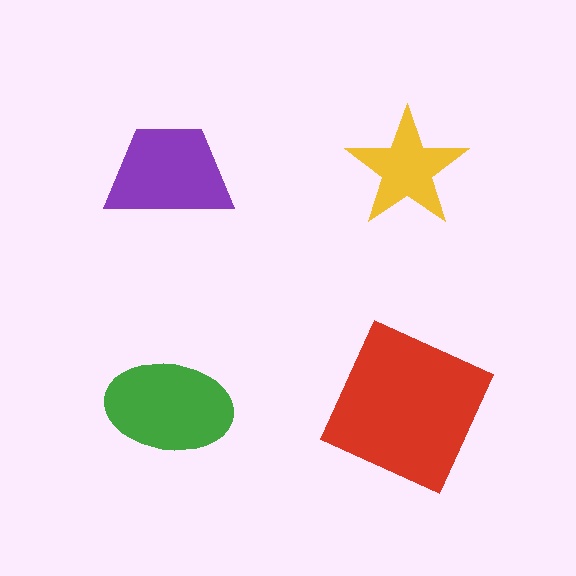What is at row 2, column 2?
A red square.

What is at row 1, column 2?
A yellow star.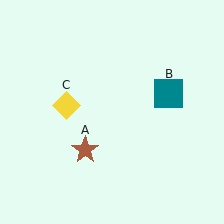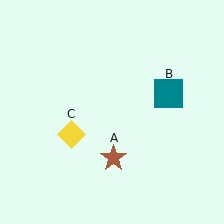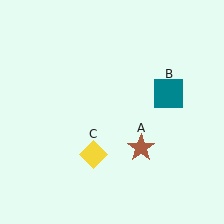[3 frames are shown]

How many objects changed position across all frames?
2 objects changed position: brown star (object A), yellow diamond (object C).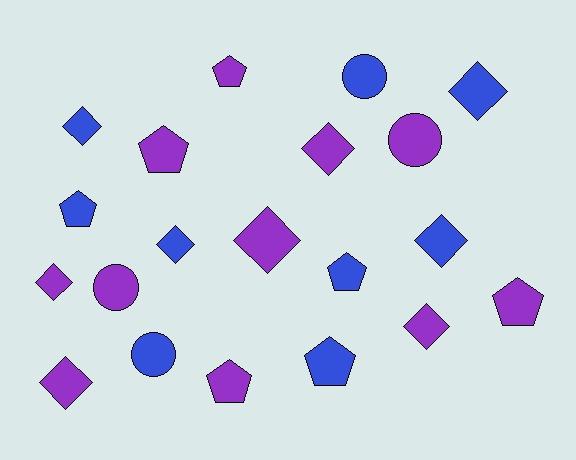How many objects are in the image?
There are 20 objects.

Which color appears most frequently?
Purple, with 11 objects.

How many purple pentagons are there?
There are 4 purple pentagons.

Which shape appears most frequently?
Diamond, with 9 objects.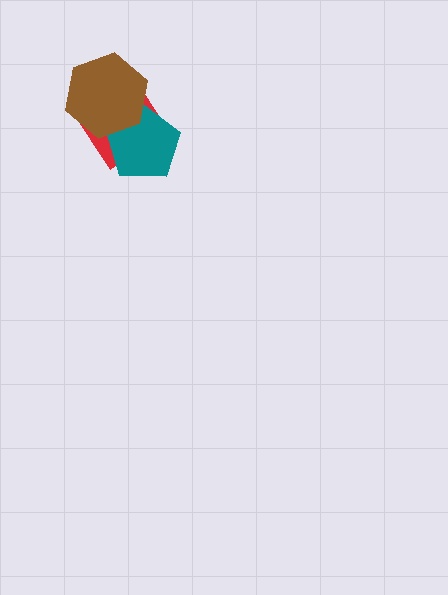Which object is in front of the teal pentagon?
The brown hexagon is in front of the teal pentagon.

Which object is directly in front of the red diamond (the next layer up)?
The teal pentagon is directly in front of the red diamond.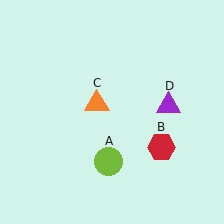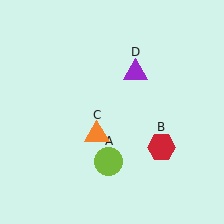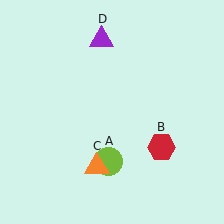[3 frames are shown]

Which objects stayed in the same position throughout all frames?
Lime circle (object A) and red hexagon (object B) remained stationary.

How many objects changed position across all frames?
2 objects changed position: orange triangle (object C), purple triangle (object D).